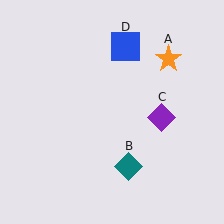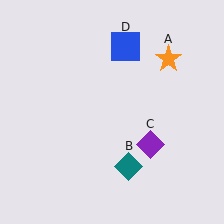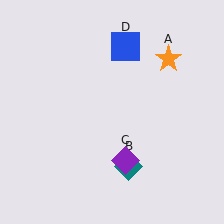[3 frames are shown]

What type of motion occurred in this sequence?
The purple diamond (object C) rotated clockwise around the center of the scene.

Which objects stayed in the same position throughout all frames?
Orange star (object A) and teal diamond (object B) and blue square (object D) remained stationary.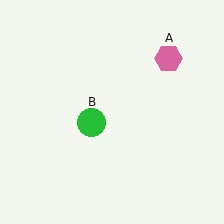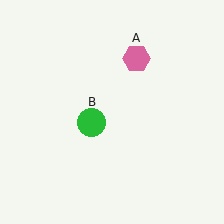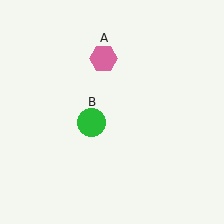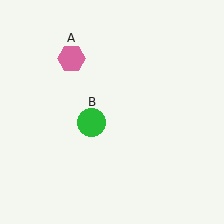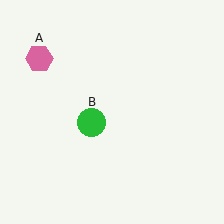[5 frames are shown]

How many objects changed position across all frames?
1 object changed position: pink hexagon (object A).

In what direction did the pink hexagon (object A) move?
The pink hexagon (object A) moved left.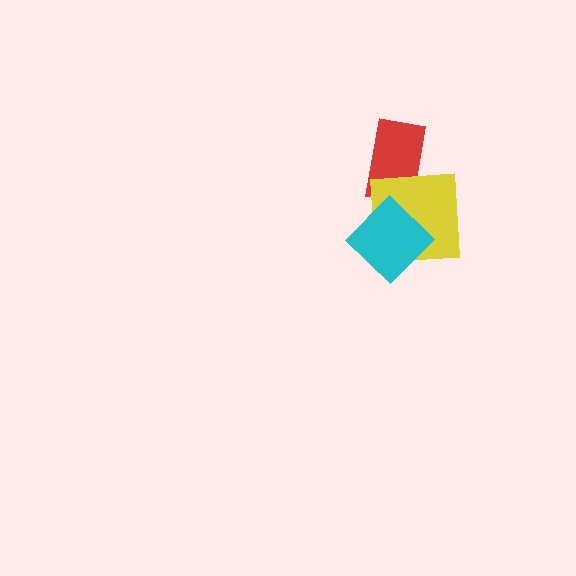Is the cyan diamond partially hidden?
No, no other shape covers it.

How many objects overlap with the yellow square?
2 objects overlap with the yellow square.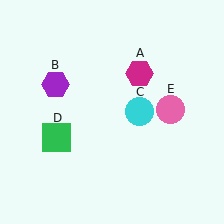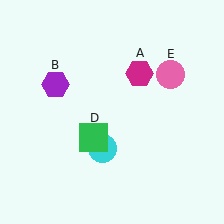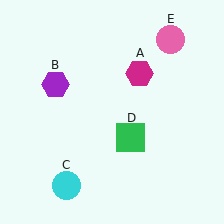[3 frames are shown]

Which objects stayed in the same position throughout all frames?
Magenta hexagon (object A) and purple hexagon (object B) remained stationary.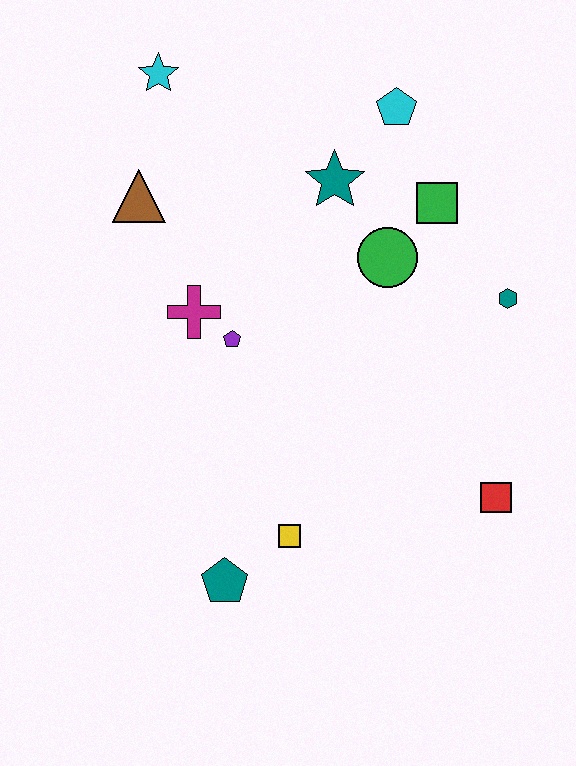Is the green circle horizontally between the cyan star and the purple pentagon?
No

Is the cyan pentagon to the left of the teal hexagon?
Yes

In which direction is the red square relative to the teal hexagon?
The red square is below the teal hexagon.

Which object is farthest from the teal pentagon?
The cyan star is farthest from the teal pentagon.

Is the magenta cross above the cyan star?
No